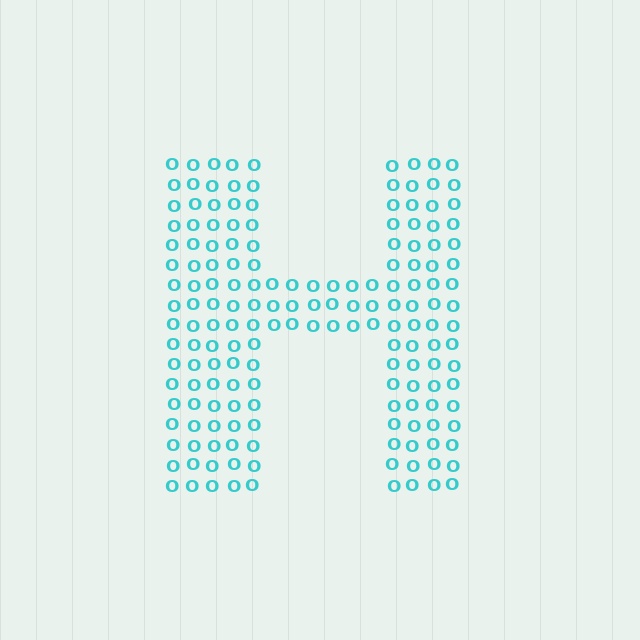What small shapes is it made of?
It is made of small letter O's.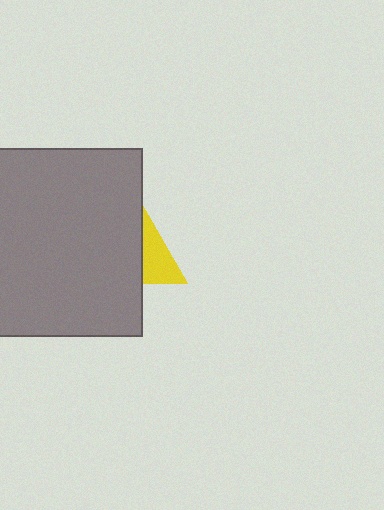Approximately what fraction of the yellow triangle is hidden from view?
Roughly 67% of the yellow triangle is hidden behind the gray square.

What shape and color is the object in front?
The object in front is a gray square.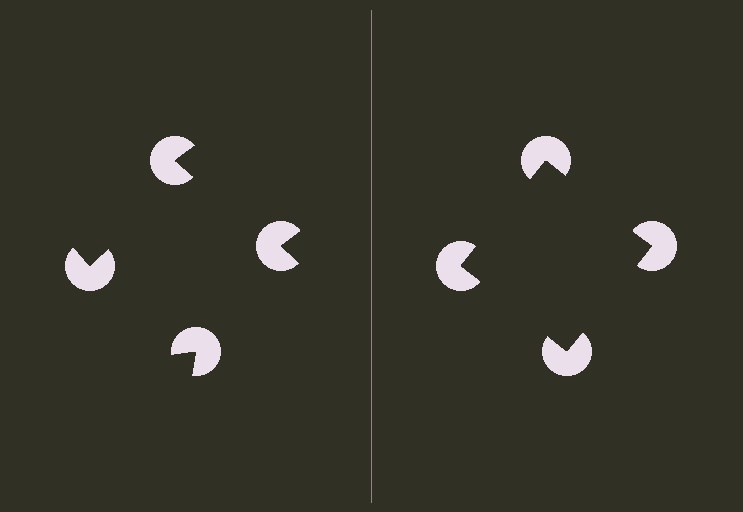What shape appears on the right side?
An illusory square.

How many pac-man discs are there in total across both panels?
8 — 4 on each side.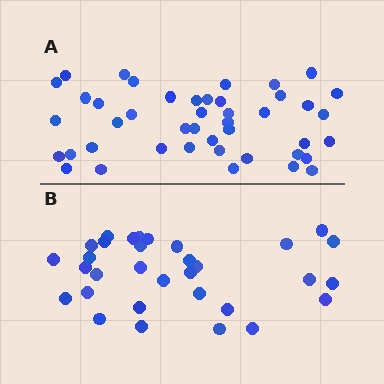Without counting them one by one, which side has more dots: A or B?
Region A (the top region) has more dots.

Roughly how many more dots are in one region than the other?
Region A has roughly 12 or so more dots than region B.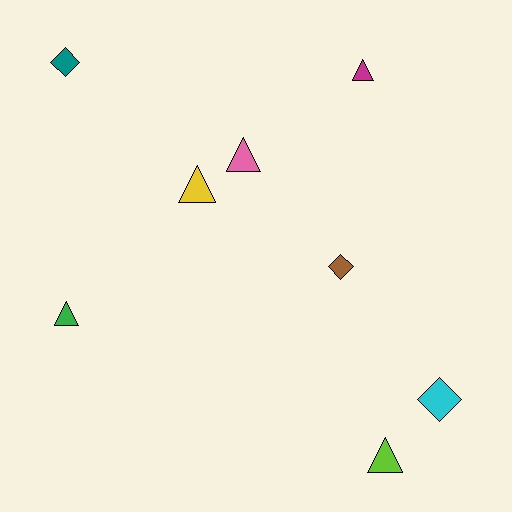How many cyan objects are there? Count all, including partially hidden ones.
There is 1 cyan object.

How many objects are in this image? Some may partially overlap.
There are 8 objects.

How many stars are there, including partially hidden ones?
There are no stars.